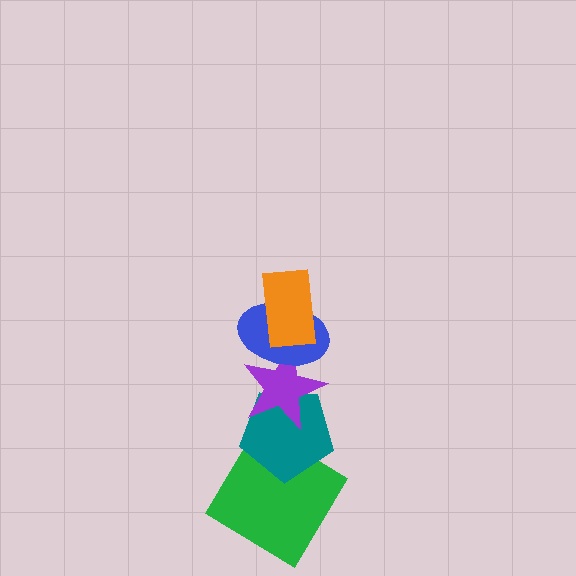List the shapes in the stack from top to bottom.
From top to bottom: the orange rectangle, the blue ellipse, the purple star, the teal pentagon, the green diamond.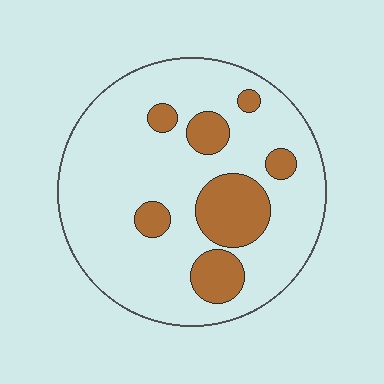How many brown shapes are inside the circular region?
7.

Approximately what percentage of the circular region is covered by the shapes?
Approximately 20%.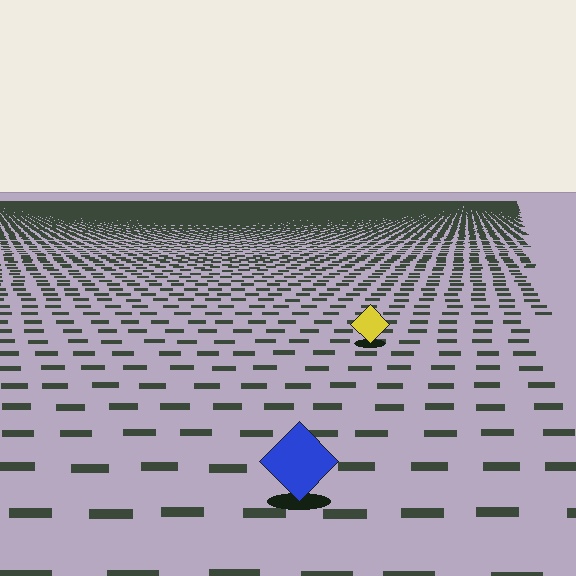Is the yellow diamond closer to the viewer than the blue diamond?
No. The blue diamond is closer — you can tell from the texture gradient: the ground texture is coarser near it.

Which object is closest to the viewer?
The blue diamond is closest. The texture marks near it are larger and more spread out.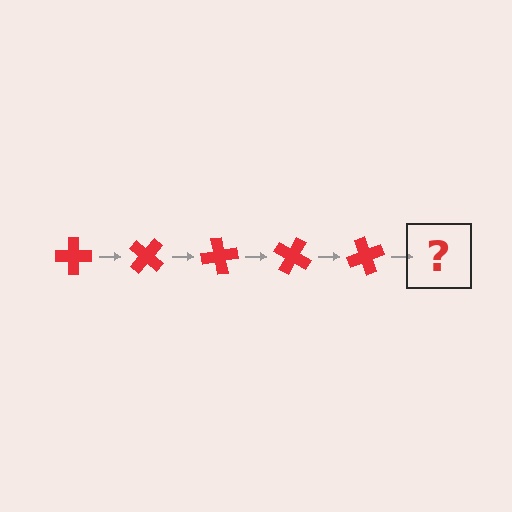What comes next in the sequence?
The next element should be a red cross rotated 200 degrees.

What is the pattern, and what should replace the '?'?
The pattern is that the cross rotates 40 degrees each step. The '?' should be a red cross rotated 200 degrees.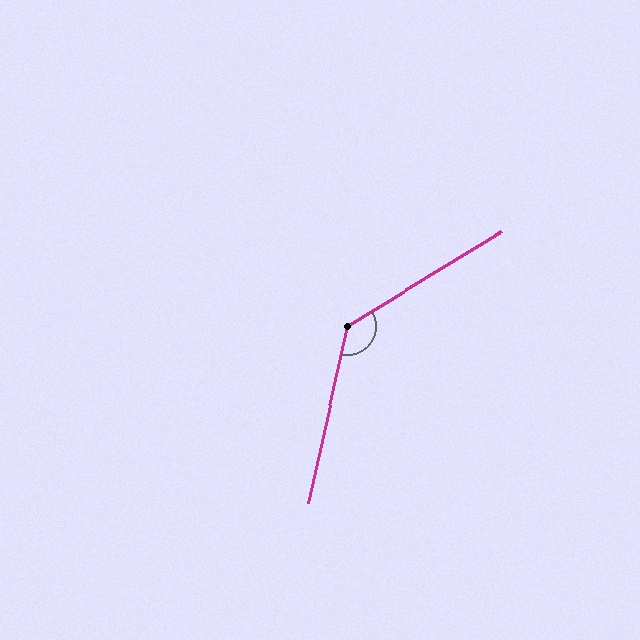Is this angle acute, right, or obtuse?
It is obtuse.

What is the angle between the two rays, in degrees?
Approximately 134 degrees.